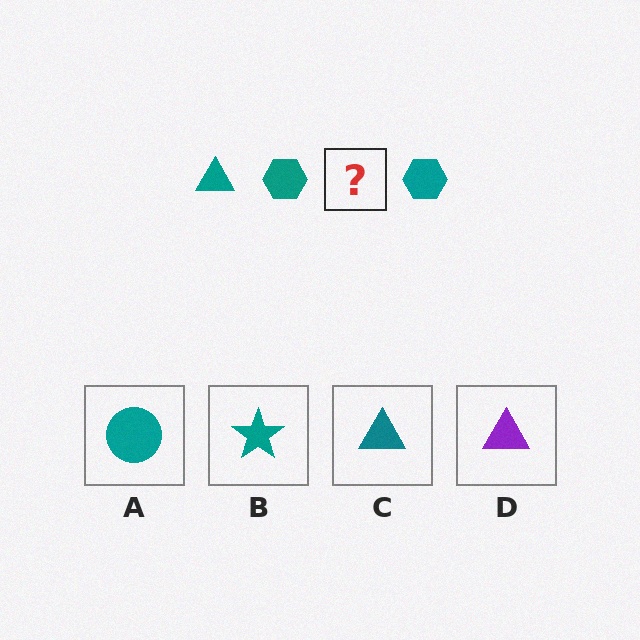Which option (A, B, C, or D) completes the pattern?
C.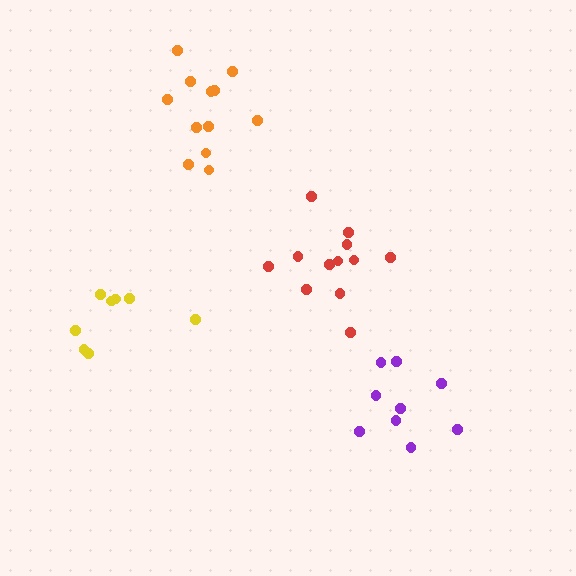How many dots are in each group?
Group 1: 12 dots, Group 2: 9 dots, Group 3: 12 dots, Group 4: 8 dots (41 total).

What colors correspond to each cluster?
The clusters are colored: orange, purple, red, yellow.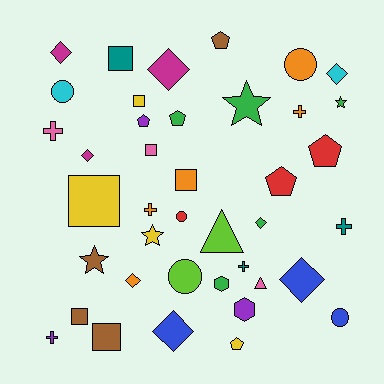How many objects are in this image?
There are 40 objects.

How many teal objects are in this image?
There are 3 teal objects.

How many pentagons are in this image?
There are 6 pentagons.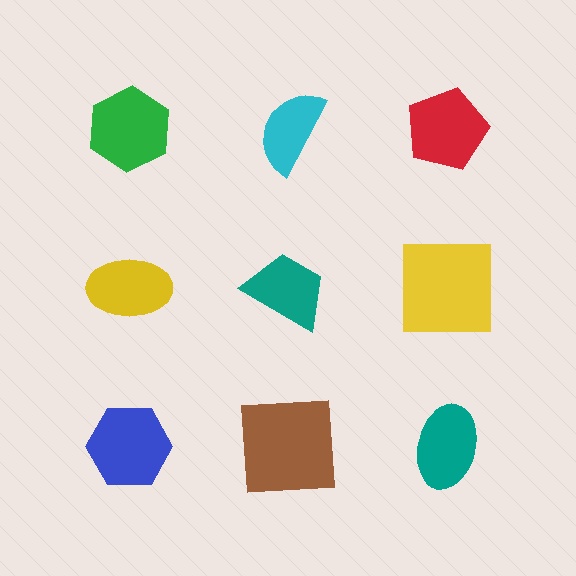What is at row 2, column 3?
A yellow square.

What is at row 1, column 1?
A green hexagon.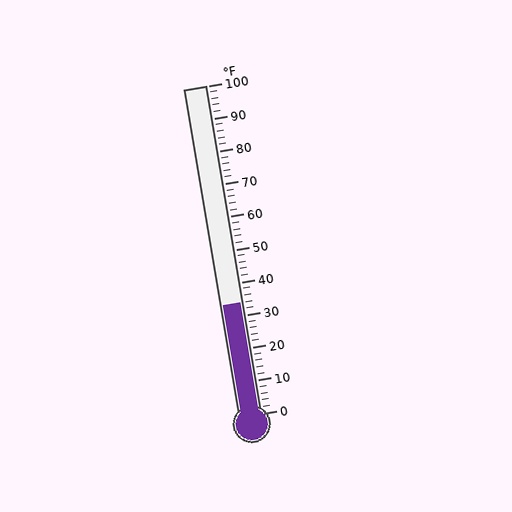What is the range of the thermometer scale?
The thermometer scale ranges from 0°F to 100°F.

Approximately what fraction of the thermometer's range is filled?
The thermometer is filled to approximately 35% of its range.